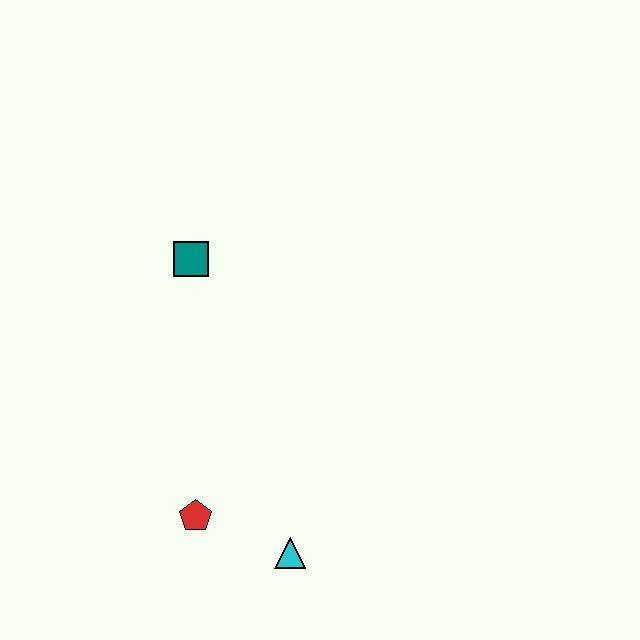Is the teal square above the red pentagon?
Yes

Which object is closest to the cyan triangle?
The red pentagon is closest to the cyan triangle.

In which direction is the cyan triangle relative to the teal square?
The cyan triangle is below the teal square.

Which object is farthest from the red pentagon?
The teal square is farthest from the red pentagon.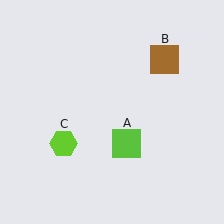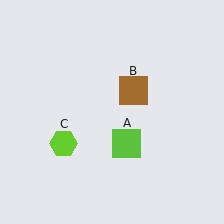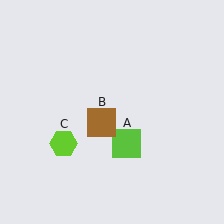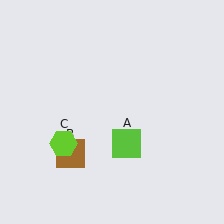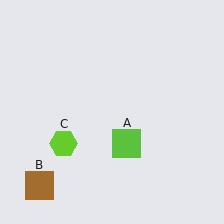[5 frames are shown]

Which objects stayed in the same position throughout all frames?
Lime square (object A) and lime hexagon (object C) remained stationary.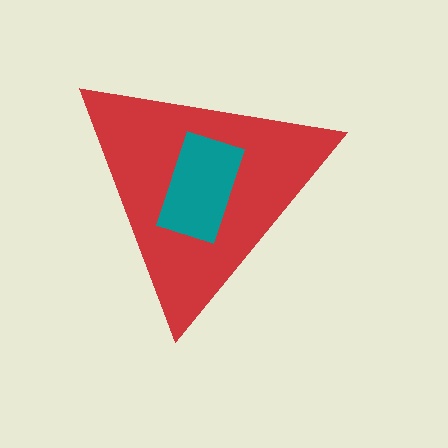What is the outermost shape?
The red triangle.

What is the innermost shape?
The teal rectangle.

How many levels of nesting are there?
2.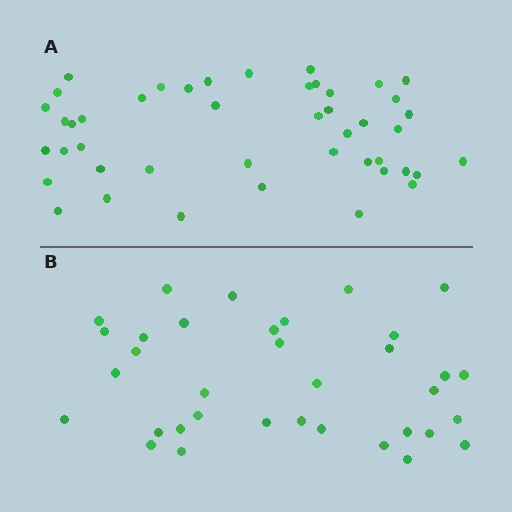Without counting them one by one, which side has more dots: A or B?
Region A (the top region) has more dots.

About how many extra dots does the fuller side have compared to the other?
Region A has roughly 10 or so more dots than region B.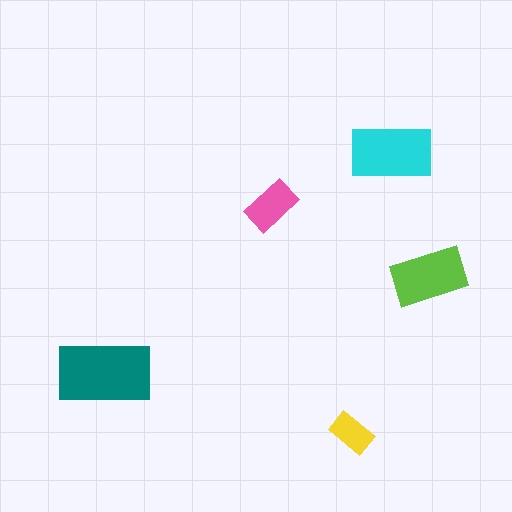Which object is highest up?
The cyan rectangle is topmost.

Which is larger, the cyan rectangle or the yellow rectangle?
The cyan one.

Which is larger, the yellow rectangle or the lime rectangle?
The lime one.